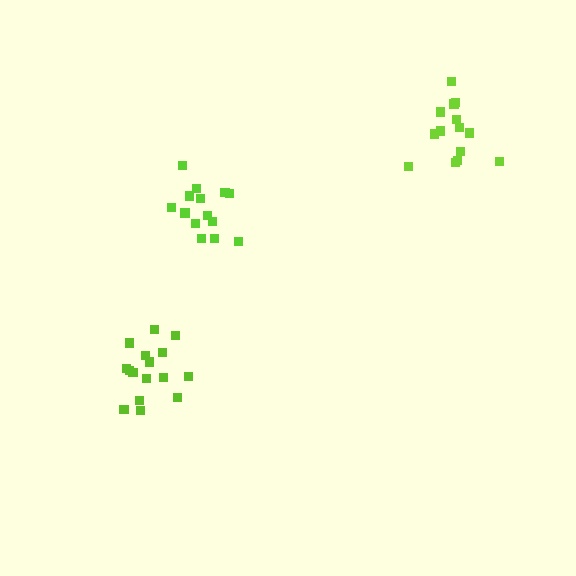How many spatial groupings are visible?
There are 3 spatial groupings.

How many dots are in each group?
Group 1: 16 dots, Group 2: 14 dots, Group 3: 14 dots (44 total).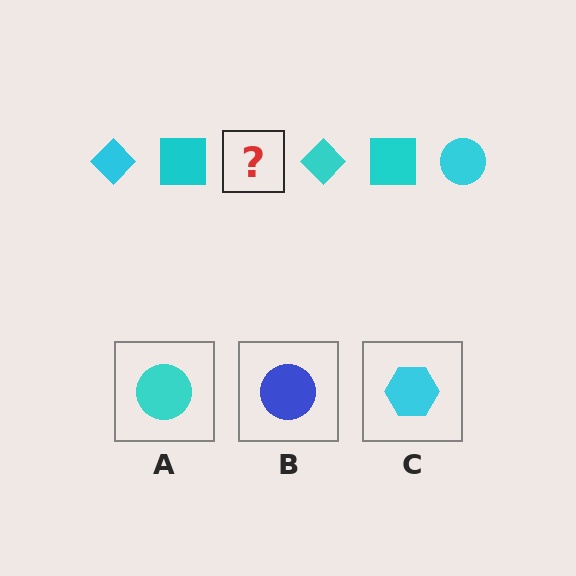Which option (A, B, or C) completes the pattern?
A.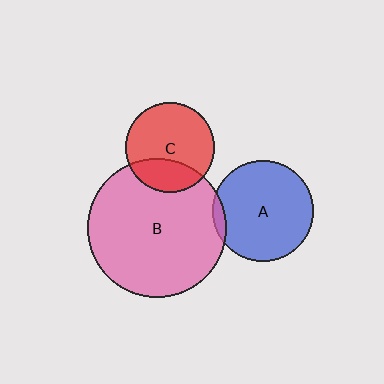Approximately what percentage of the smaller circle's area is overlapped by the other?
Approximately 5%.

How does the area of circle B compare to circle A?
Approximately 1.9 times.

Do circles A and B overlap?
Yes.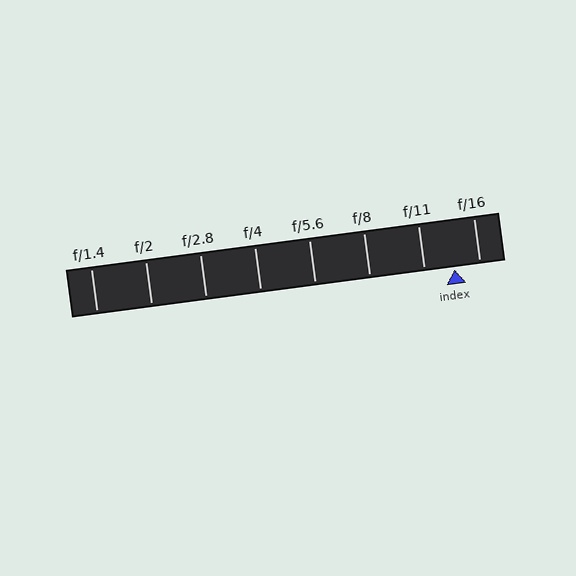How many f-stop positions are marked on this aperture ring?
There are 8 f-stop positions marked.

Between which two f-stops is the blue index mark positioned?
The index mark is between f/11 and f/16.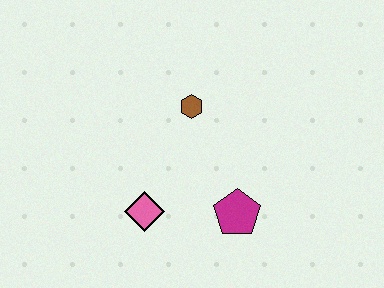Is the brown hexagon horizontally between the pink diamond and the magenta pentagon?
Yes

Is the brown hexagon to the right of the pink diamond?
Yes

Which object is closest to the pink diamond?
The magenta pentagon is closest to the pink diamond.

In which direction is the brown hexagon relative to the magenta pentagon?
The brown hexagon is above the magenta pentagon.